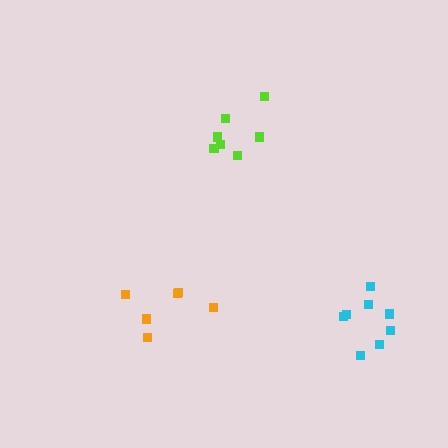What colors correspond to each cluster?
The clusters are colored: orange, lime, cyan.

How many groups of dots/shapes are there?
There are 3 groups.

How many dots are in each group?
Group 1: 6 dots, Group 2: 7 dots, Group 3: 8 dots (21 total).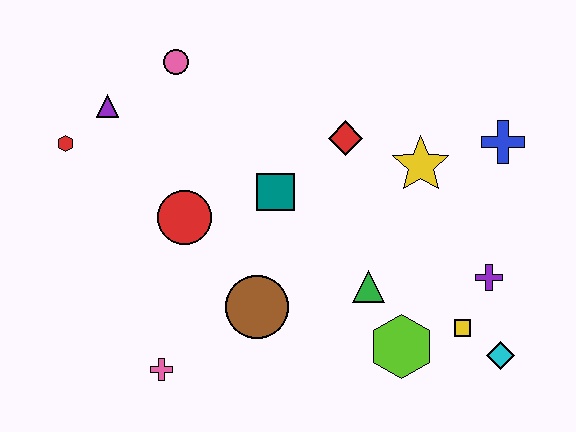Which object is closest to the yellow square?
The cyan diamond is closest to the yellow square.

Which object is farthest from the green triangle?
The red hexagon is farthest from the green triangle.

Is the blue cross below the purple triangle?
Yes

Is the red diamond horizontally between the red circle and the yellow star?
Yes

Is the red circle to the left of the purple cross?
Yes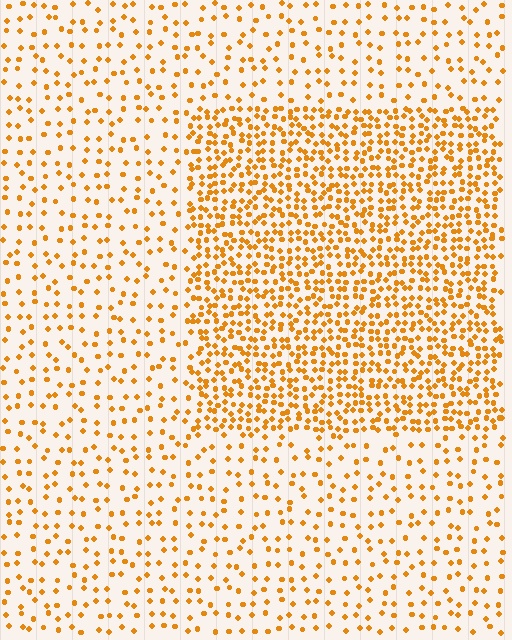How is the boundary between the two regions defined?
The boundary is defined by a change in element density (approximately 2.5x ratio). All elements are the same color, size, and shape.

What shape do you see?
I see a rectangle.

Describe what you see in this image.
The image contains small orange elements arranged at two different densities. A rectangle-shaped region is visible where the elements are more densely packed than the surrounding area.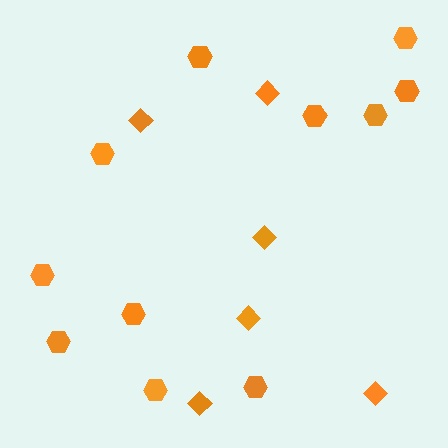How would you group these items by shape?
There are 2 groups: one group of hexagons (11) and one group of diamonds (6).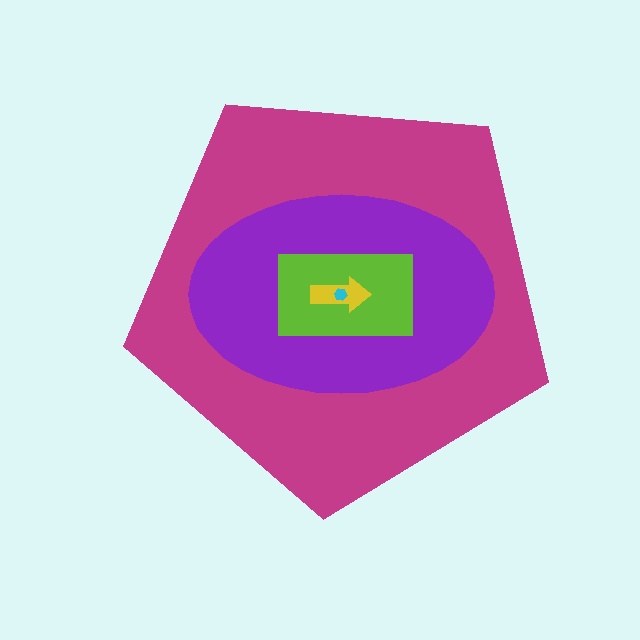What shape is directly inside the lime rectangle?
The yellow arrow.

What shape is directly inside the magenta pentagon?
The purple ellipse.